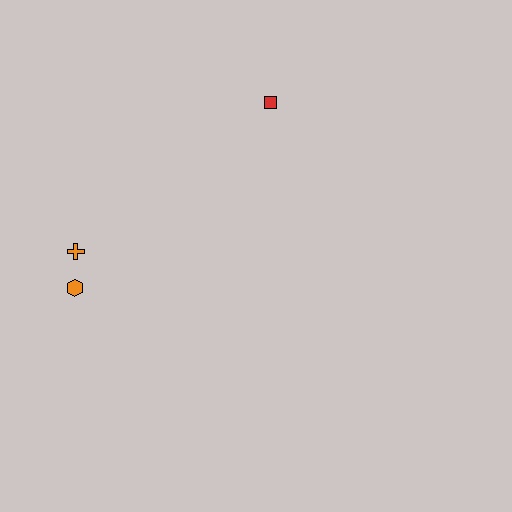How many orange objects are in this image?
There are 2 orange objects.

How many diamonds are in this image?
There are no diamonds.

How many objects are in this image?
There are 3 objects.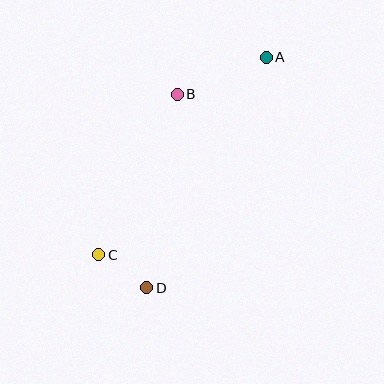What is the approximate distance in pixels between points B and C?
The distance between B and C is approximately 179 pixels.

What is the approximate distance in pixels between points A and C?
The distance between A and C is approximately 259 pixels.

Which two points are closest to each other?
Points C and D are closest to each other.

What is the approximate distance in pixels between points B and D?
The distance between B and D is approximately 196 pixels.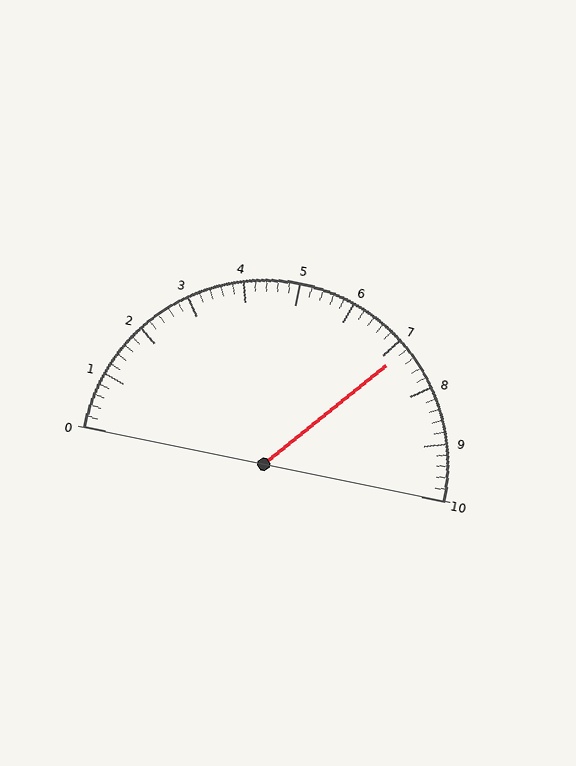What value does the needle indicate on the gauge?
The needle indicates approximately 7.2.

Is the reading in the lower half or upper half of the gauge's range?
The reading is in the upper half of the range (0 to 10).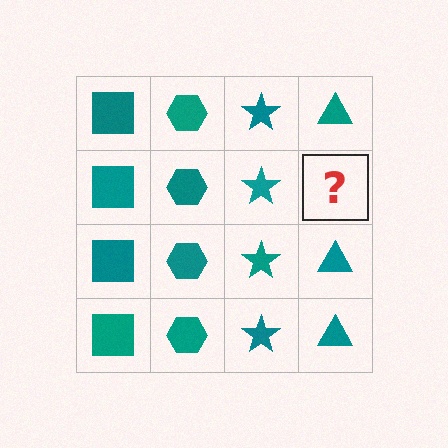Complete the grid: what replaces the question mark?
The question mark should be replaced with a teal triangle.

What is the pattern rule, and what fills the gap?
The rule is that each column has a consistent shape. The gap should be filled with a teal triangle.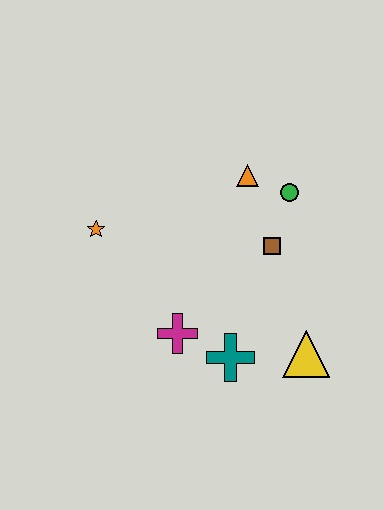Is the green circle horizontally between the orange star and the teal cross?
No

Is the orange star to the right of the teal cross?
No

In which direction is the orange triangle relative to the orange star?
The orange triangle is to the right of the orange star.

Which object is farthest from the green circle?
The orange star is farthest from the green circle.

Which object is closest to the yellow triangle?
The teal cross is closest to the yellow triangle.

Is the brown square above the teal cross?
Yes